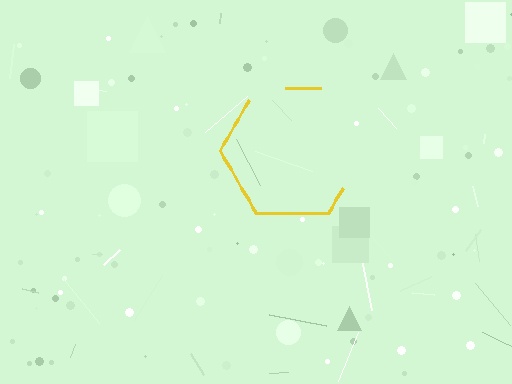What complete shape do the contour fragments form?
The contour fragments form a hexagon.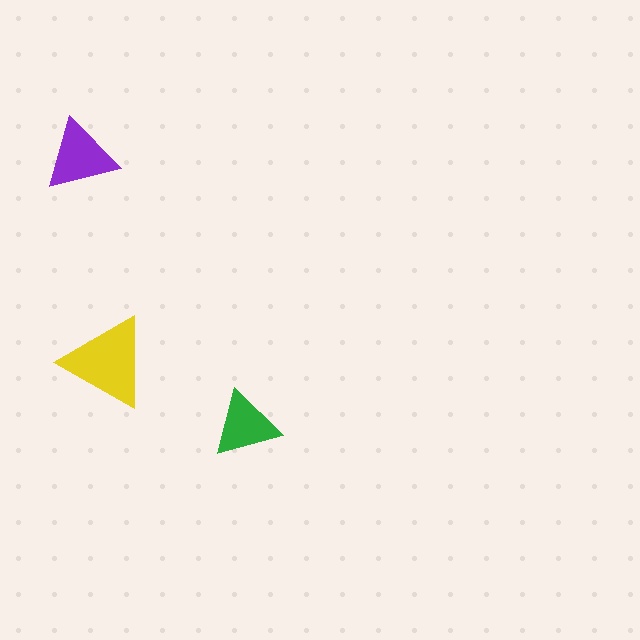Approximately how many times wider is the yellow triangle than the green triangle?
About 1.5 times wider.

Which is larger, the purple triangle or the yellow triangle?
The yellow one.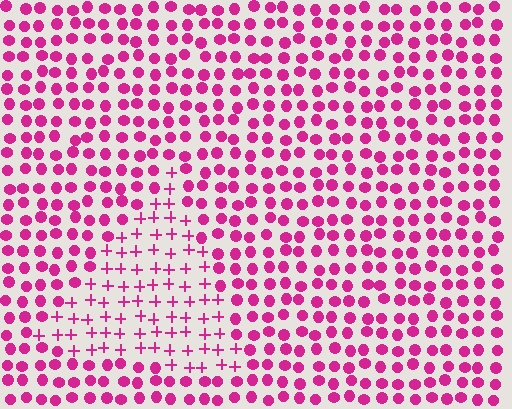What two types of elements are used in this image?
The image uses plus signs inside the triangle region and circles outside it.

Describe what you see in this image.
The image is filled with small magenta elements arranged in a uniform grid. A triangle-shaped region contains plus signs, while the surrounding area contains circles. The boundary is defined purely by the change in element shape.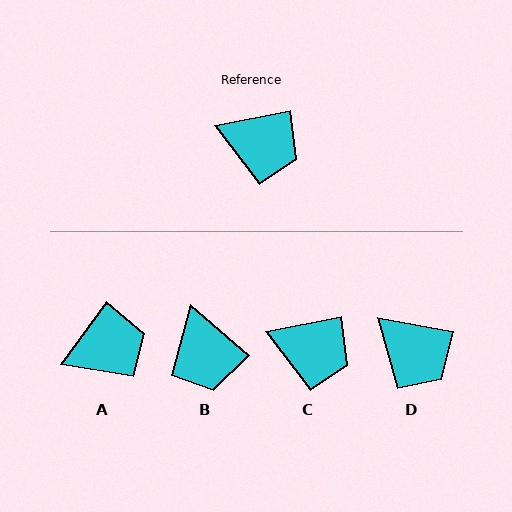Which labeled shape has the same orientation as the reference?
C.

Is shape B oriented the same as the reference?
No, it is off by about 53 degrees.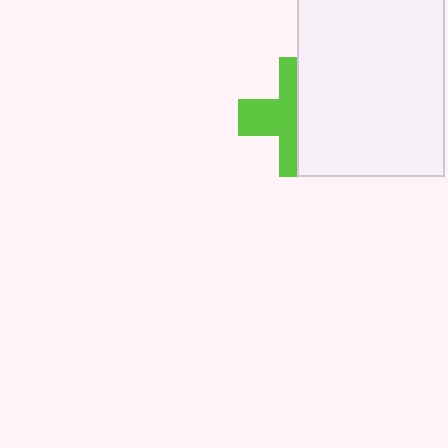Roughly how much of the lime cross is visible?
About half of it is visible (roughly 50%).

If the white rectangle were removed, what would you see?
You would see the complete lime cross.